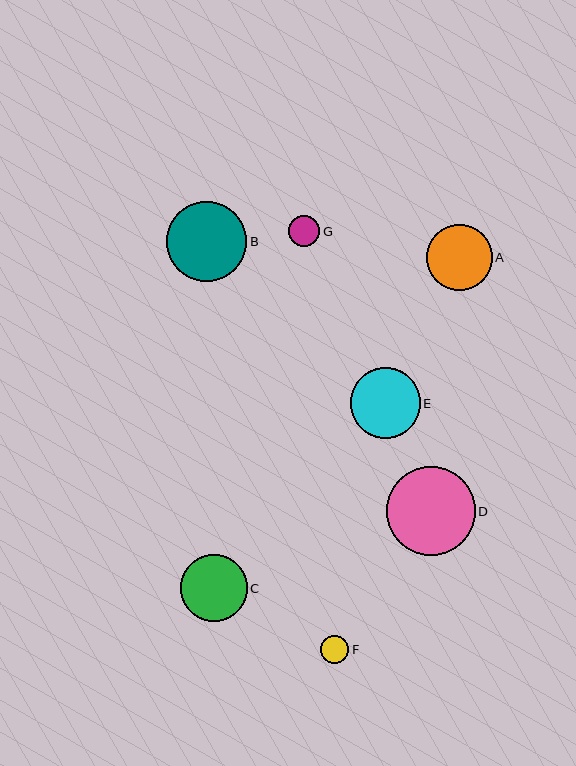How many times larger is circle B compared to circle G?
Circle B is approximately 2.6 times the size of circle G.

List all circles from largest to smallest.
From largest to smallest: D, B, E, C, A, G, F.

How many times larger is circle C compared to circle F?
Circle C is approximately 2.4 times the size of circle F.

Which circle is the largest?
Circle D is the largest with a size of approximately 88 pixels.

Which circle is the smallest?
Circle F is the smallest with a size of approximately 28 pixels.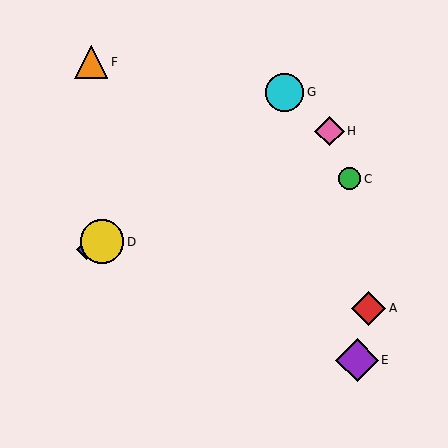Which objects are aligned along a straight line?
Objects B, D, H are aligned along a straight line.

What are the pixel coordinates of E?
Object E is at (357, 360).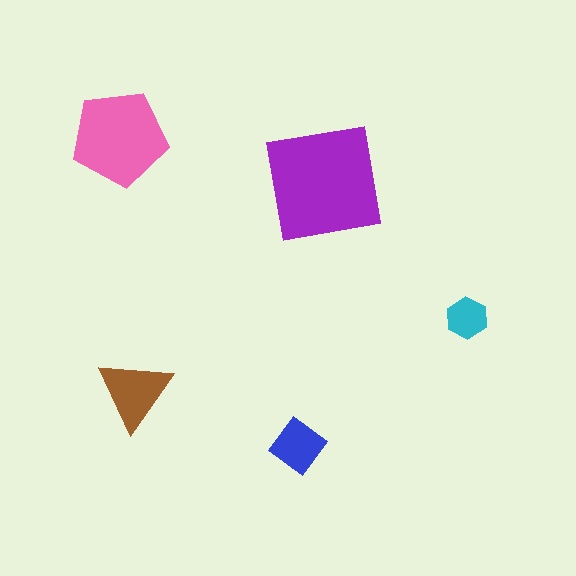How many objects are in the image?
There are 5 objects in the image.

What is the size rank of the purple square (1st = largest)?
1st.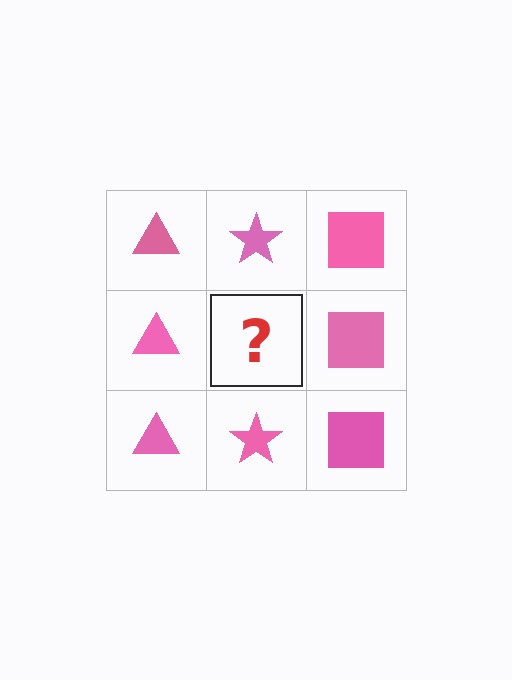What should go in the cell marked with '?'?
The missing cell should contain a pink star.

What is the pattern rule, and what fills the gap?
The rule is that each column has a consistent shape. The gap should be filled with a pink star.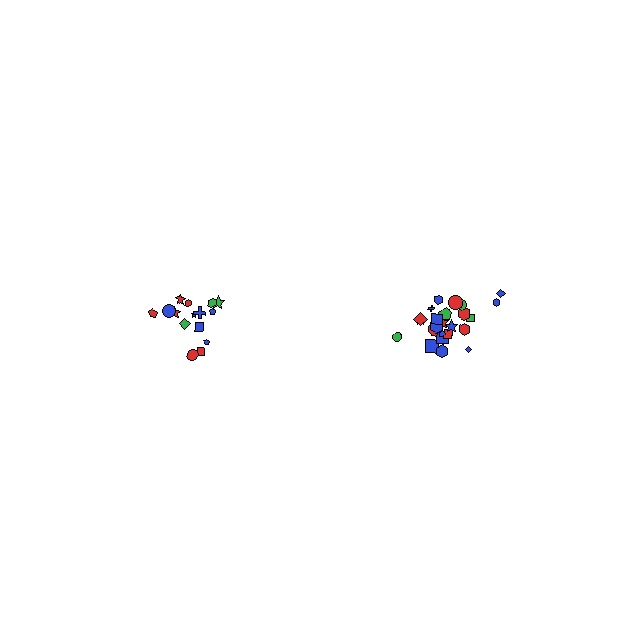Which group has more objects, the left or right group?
The right group.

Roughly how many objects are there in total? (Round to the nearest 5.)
Roughly 40 objects in total.